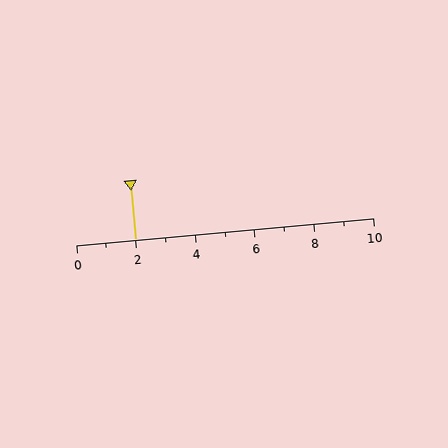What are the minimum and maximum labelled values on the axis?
The axis runs from 0 to 10.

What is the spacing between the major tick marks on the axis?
The major ticks are spaced 2 apart.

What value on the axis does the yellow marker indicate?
The marker indicates approximately 2.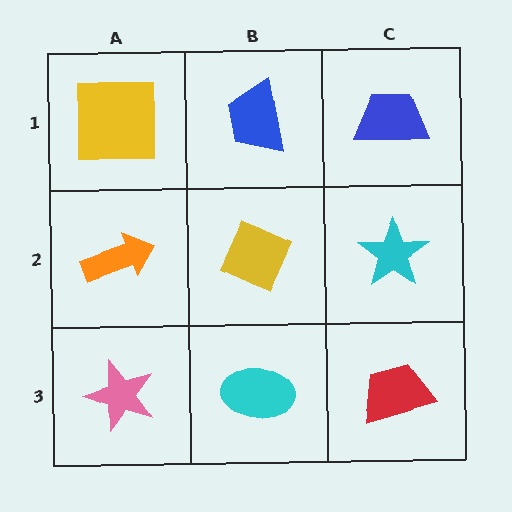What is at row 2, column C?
A cyan star.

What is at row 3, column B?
A cyan ellipse.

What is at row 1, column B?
A blue trapezoid.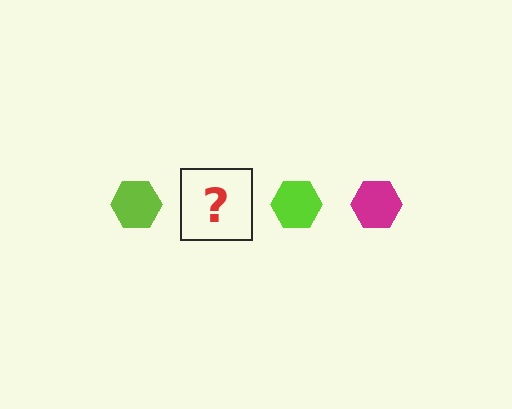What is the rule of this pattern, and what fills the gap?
The rule is that the pattern cycles through lime, magenta hexagons. The gap should be filled with a magenta hexagon.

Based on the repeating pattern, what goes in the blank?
The blank should be a magenta hexagon.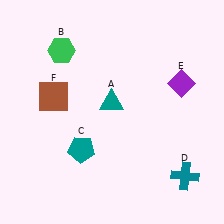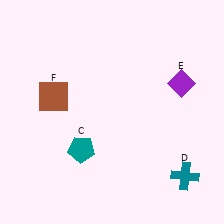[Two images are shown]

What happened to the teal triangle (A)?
The teal triangle (A) was removed in Image 2. It was in the top-left area of Image 1.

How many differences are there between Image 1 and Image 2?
There are 2 differences between the two images.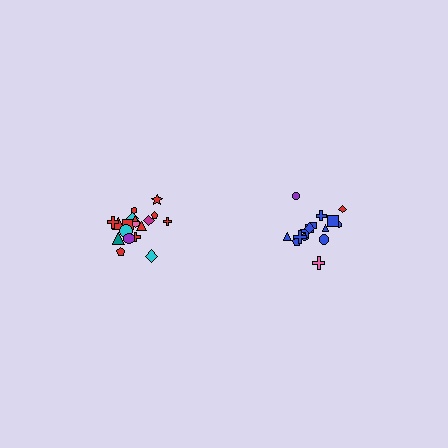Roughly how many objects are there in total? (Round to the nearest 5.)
Roughly 35 objects in total.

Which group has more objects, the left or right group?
The left group.